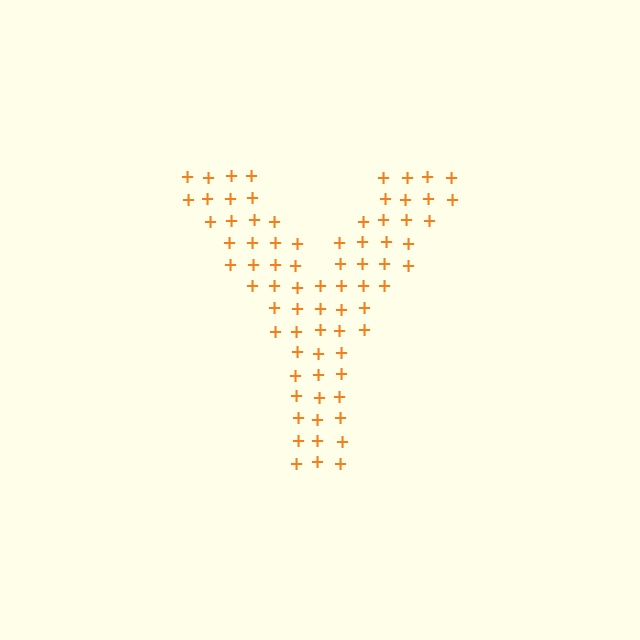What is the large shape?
The large shape is the letter Y.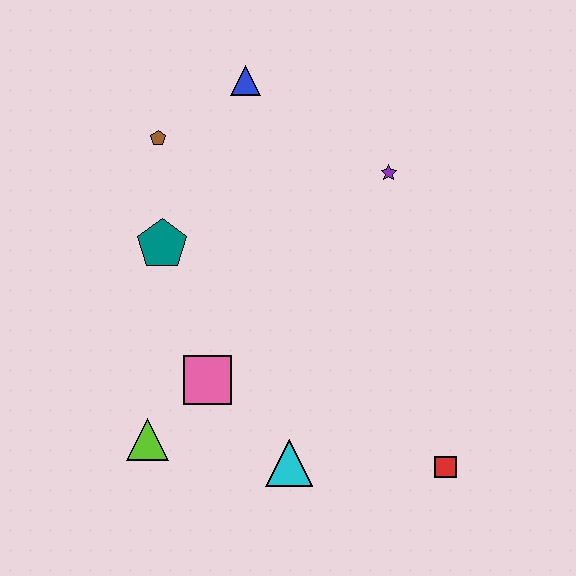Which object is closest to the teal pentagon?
The brown pentagon is closest to the teal pentagon.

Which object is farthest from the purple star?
The lime triangle is farthest from the purple star.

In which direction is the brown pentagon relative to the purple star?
The brown pentagon is to the left of the purple star.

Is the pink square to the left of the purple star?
Yes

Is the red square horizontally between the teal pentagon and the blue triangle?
No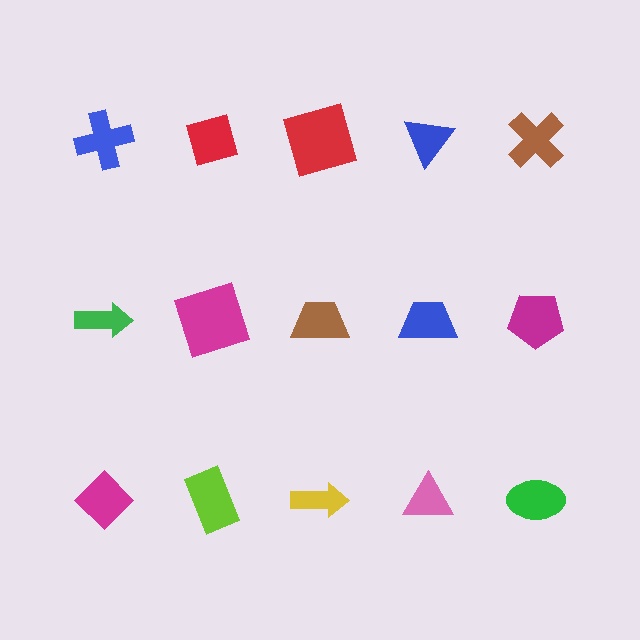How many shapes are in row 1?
5 shapes.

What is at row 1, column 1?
A blue cross.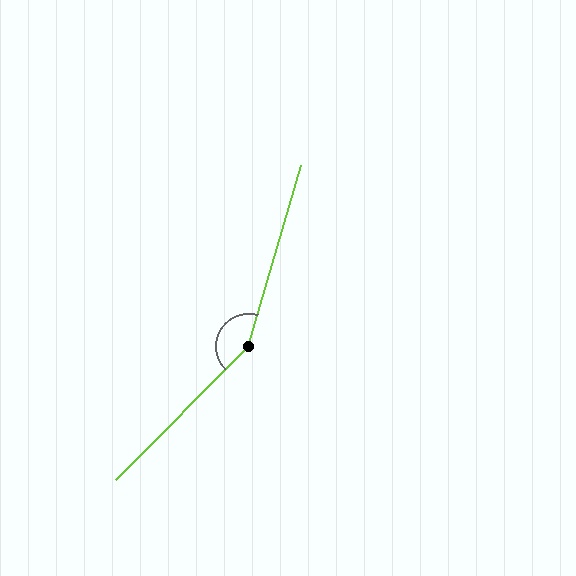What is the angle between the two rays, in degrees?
Approximately 152 degrees.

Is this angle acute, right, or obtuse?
It is obtuse.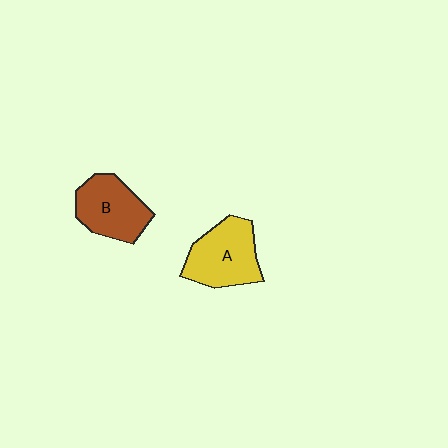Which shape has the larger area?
Shape A (yellow).